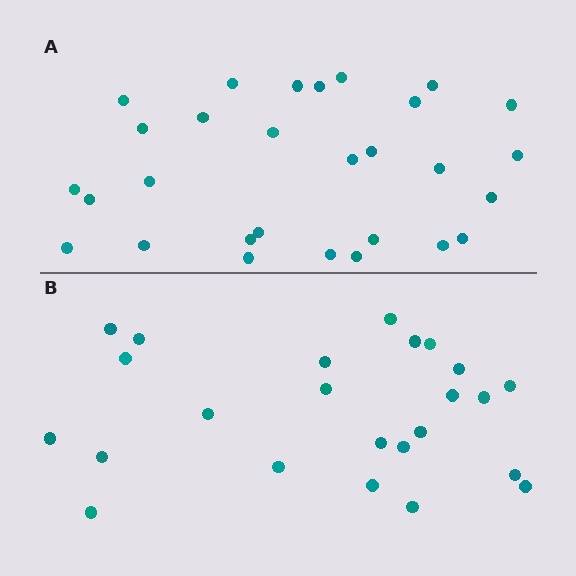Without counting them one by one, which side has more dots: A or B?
Region A (the top region) has more dots.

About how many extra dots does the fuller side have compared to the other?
Region A has about 5 more dots than region B.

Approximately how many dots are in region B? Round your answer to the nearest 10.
About 20 dots. (The exact count is 24, which rounds to 20.)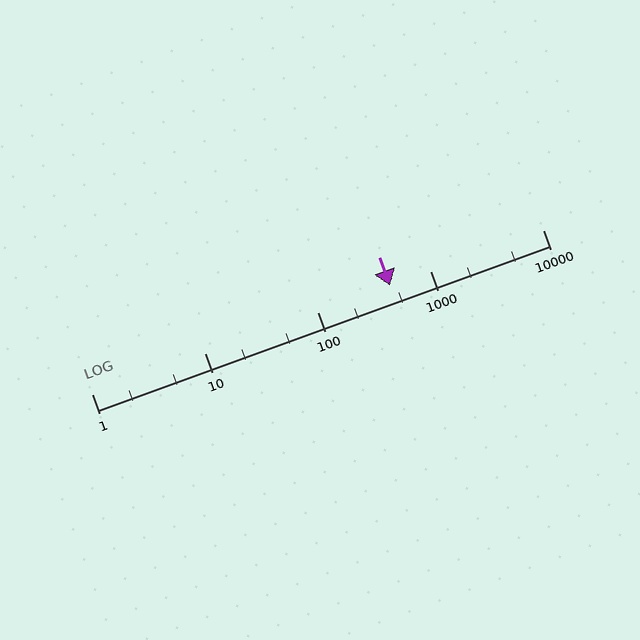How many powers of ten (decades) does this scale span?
The scale spans 4 decades, from 1 to 10000.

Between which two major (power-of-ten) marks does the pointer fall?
The pointer is between 100 and 1000.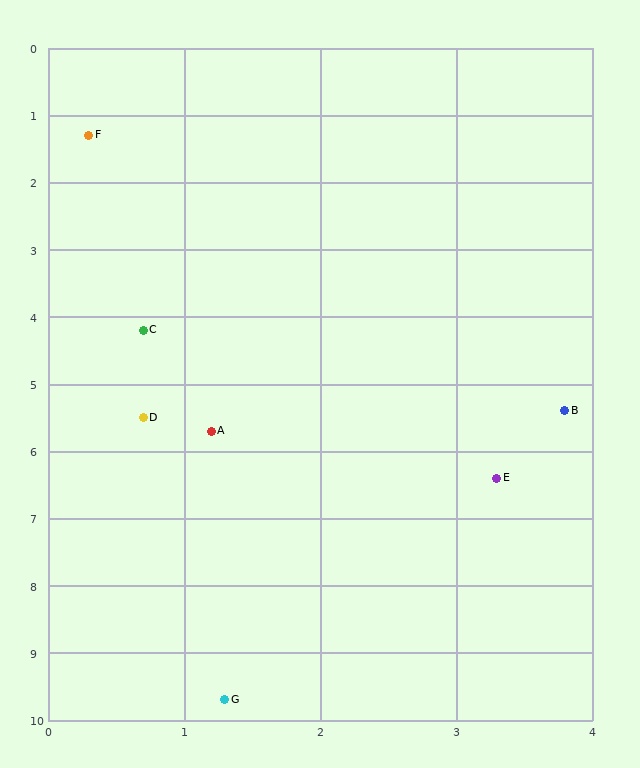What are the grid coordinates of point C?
Point C is at approximately (0.7, 4.2).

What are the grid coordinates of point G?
Point G is at approximately (1.3, 9.7).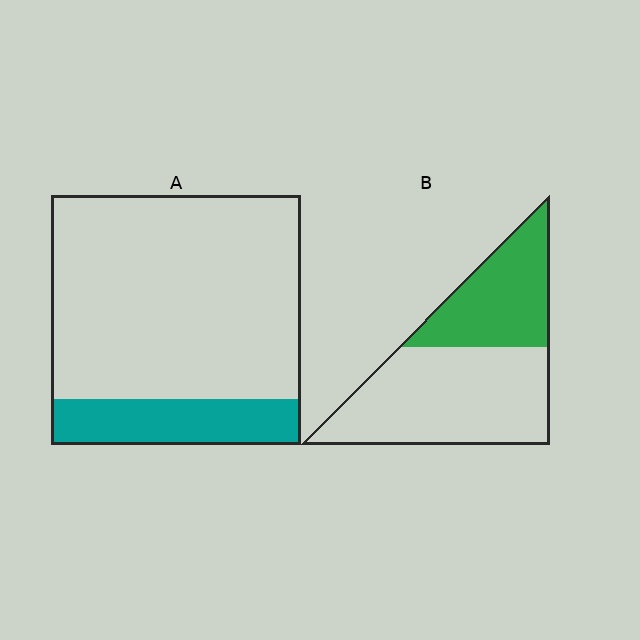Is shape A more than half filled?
No.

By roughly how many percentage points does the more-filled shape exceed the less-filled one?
By roughly 20 percentage points (B over A).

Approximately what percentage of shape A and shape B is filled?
A is approximately 20% and B is approximately 35%.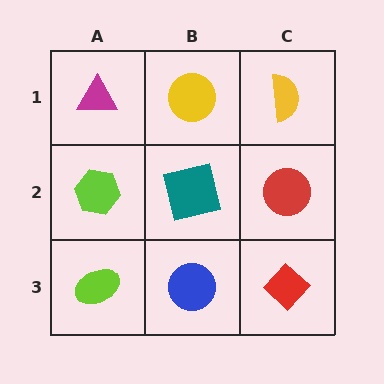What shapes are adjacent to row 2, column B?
A yellow circle (row 1, column B), a blue circle (row 3, column B), a lime hexagon (row 2, column A), a red circle (row 2, column C).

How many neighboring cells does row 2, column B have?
4.